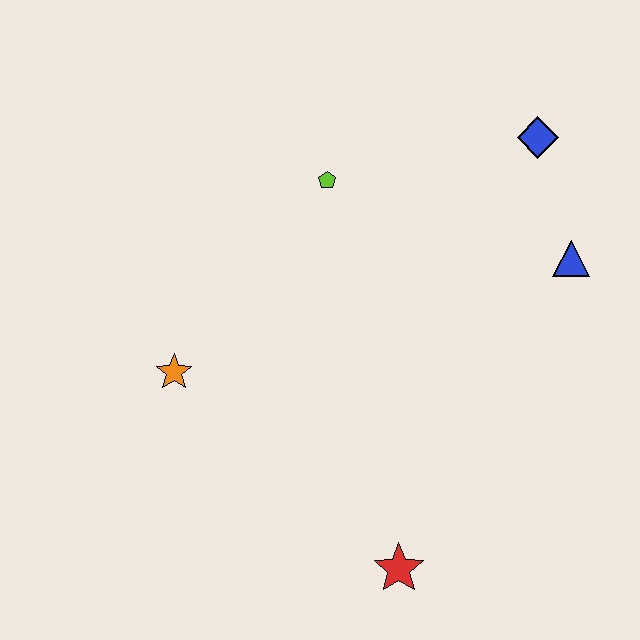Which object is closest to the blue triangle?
The blue diamond is closest to the blue triangle.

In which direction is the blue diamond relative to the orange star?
The blue diamond is to the right of the orange star.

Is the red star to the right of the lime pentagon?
Yes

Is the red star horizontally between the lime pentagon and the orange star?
No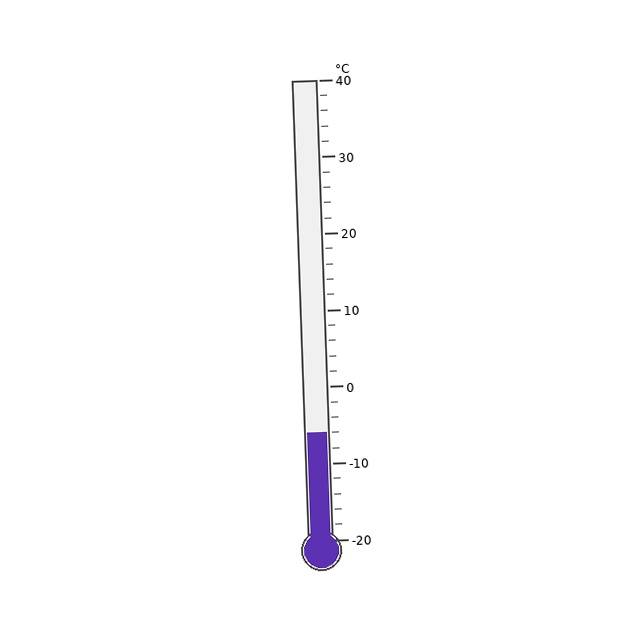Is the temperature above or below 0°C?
The temperature is below 0°C.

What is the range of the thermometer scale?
The thermometer scale ranges from -20°C to 40°C.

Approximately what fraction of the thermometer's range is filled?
The thermometer is filled to approximately 25% of its range.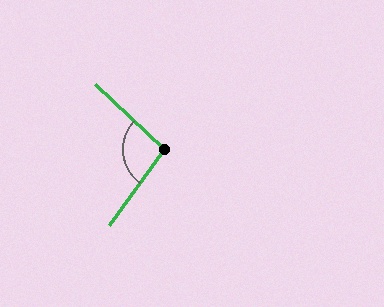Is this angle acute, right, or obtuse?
It is obtuse.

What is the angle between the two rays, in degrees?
Approximately 97 degrees.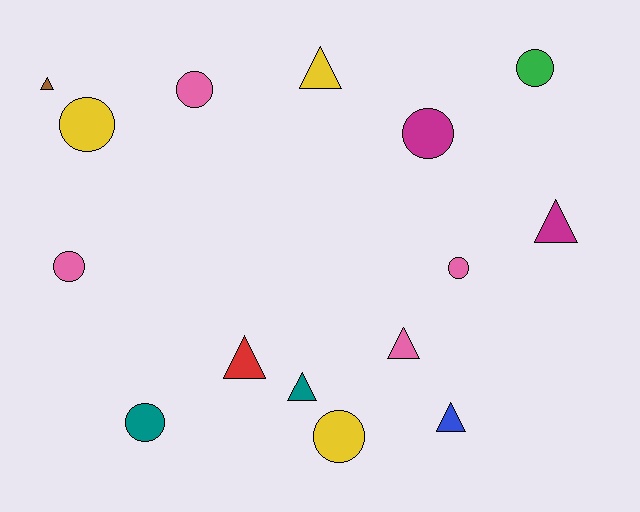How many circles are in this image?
There are 8 circles.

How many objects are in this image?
There are 15 objects.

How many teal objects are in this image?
There are 2 teal objects.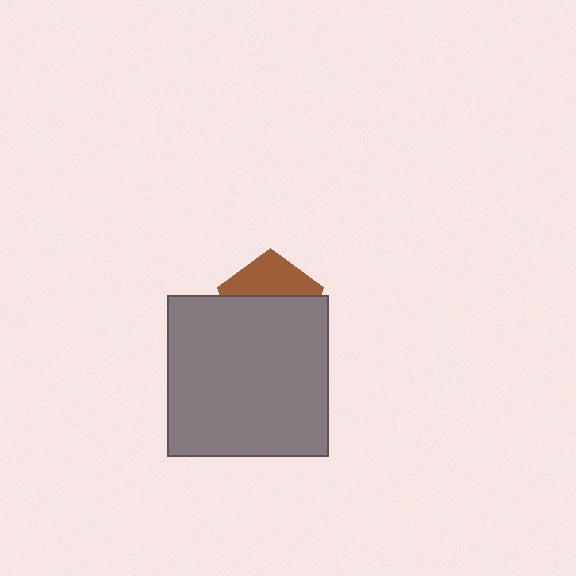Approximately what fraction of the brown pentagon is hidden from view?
Roughly 62% of the brown pentagon is hidden behind the gray square.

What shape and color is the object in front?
The object in front is a gray square.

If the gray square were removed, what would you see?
You would see the complete brown pentagon.